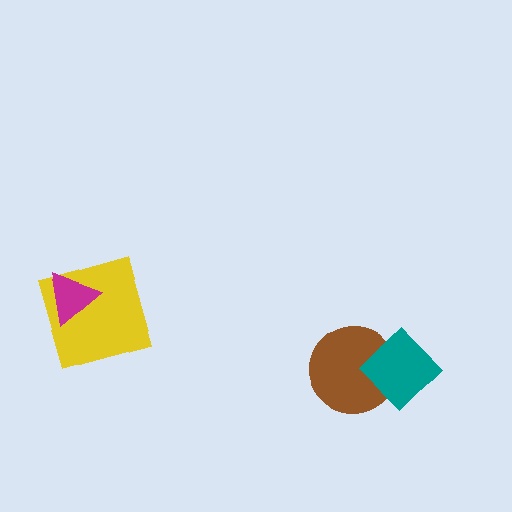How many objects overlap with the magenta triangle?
1 object overlaps with the magenta triangle.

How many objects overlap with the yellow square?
1 object overlaps with the yellow square.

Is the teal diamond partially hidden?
No, no other shape covers it.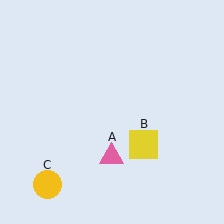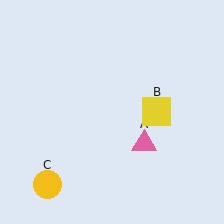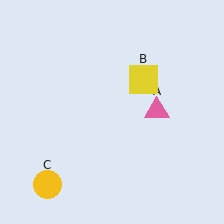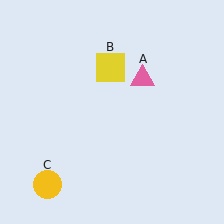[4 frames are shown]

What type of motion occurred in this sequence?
The pink triangle (object A), yellow square (object B) rotated counterclockwise around the center of the scene.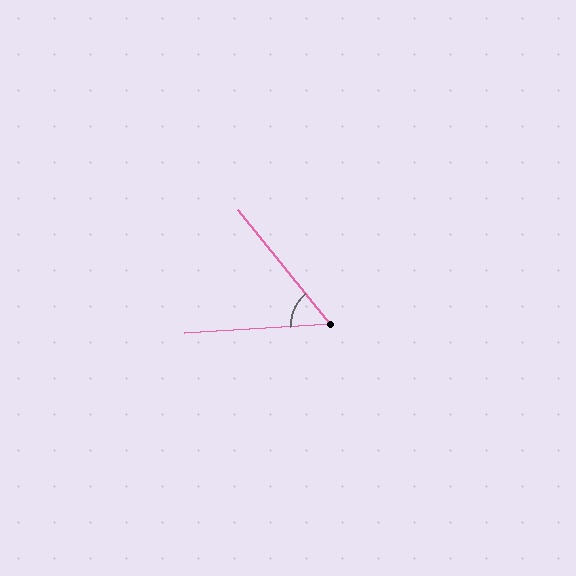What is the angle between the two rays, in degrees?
Approximately 54 degrees.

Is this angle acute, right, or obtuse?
It is acute.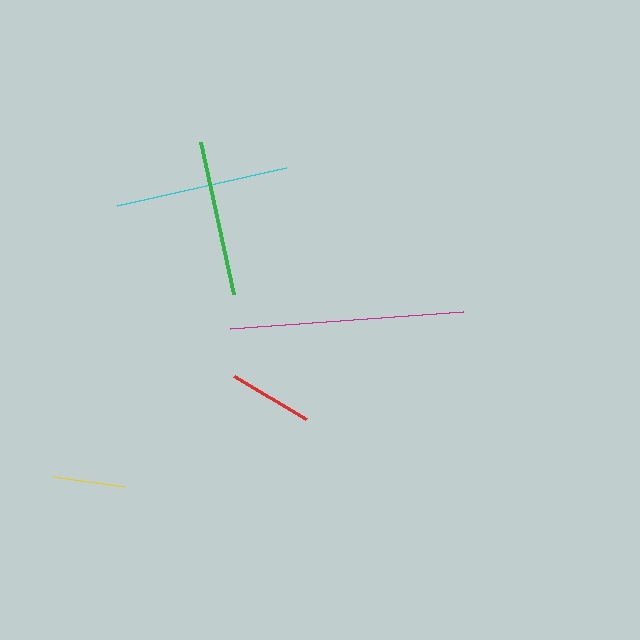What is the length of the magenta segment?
The magenta segment is approximately 234 pixels long.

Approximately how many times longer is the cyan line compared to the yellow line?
The cyan line is approximately 2.4 times the length of the yellow line.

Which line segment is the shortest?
The yellow line is the shortest at approximately 71 pixels.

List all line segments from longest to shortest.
From longest to shortest: magenta, cyan, green, red, yellow.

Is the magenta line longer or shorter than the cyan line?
The magenta line is longer than the cyan line.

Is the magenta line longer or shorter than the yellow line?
The magenta line is longer than the yellow line.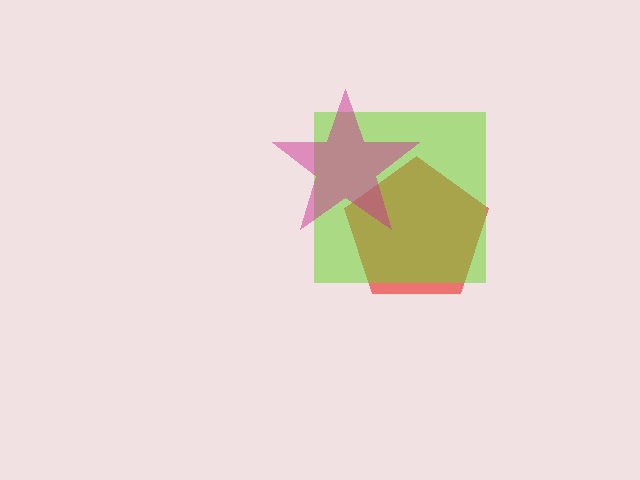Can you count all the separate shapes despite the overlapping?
Yes, there are 3 separate shapes.